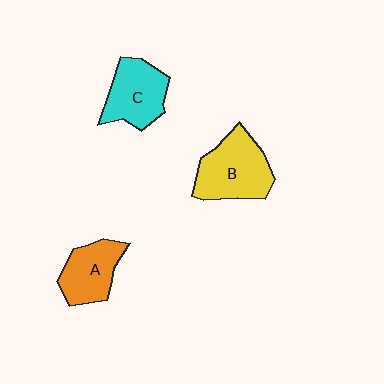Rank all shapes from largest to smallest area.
From largest to smallest: B (yellow), C (cyan), A (orange).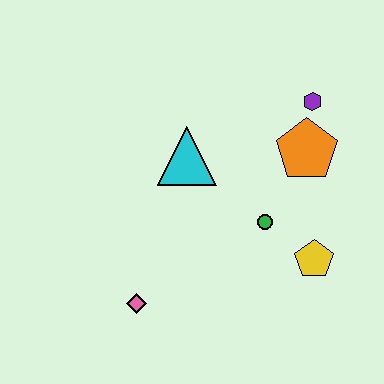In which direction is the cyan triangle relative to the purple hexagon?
The cyan triangle is to the left of the purple hexagon.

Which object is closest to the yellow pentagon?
The green circle is closest to the yellow pentagon.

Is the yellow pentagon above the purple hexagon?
No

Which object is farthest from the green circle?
The pink diamond is farthest from the green circle.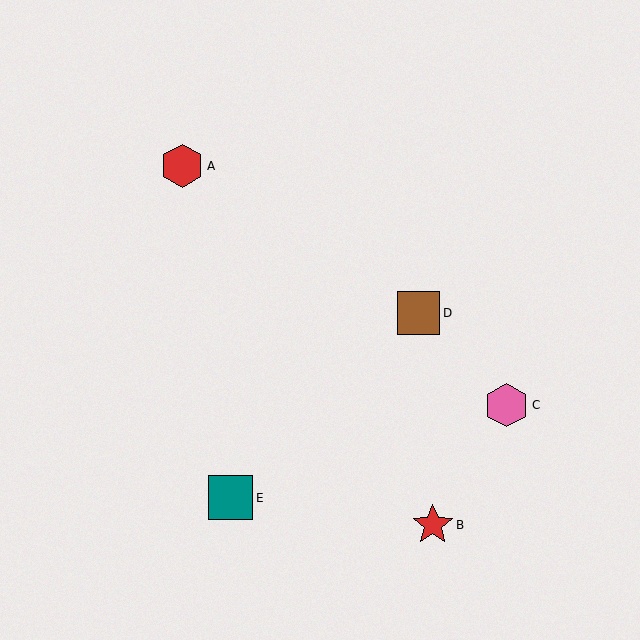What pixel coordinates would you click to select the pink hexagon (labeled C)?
Click at (507, 405) to select the pink hexagon C.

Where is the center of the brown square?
The center of the brown square is at (419, 313).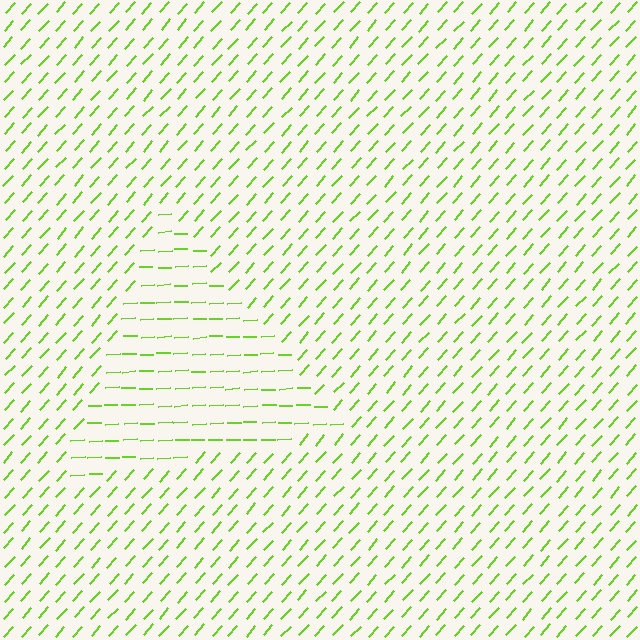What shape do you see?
I see a triangle.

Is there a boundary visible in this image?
Yes, there is a texture boundary formed by a change in line orientation.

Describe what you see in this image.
The image is filled with small lime line segments. A triangle region in the image has lines oriented differently from the surrounding lines, creating a visible texture boundary.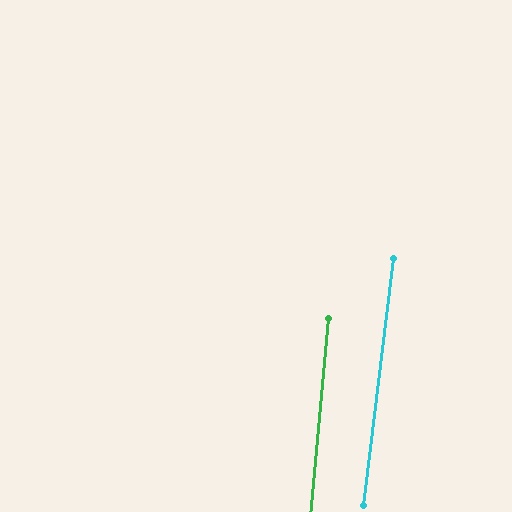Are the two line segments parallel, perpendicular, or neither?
Parallel — their directions differ by only 1.7°.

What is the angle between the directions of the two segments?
Approximately 2 degrees.